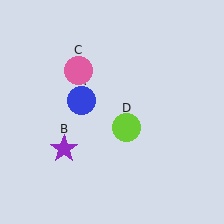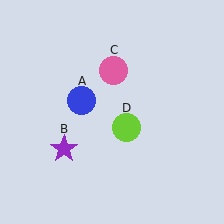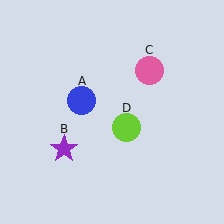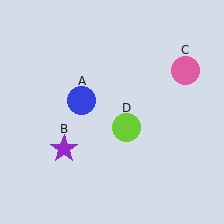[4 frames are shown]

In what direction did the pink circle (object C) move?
The pink circle (object C) moved right.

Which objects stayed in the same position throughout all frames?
Blue circle (object A) and purple star (object B) and lime circle (object D) remained stationary.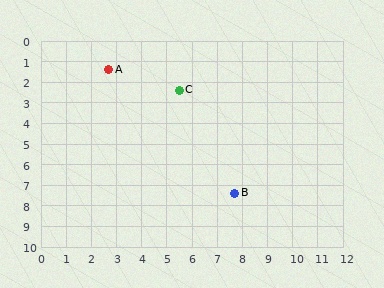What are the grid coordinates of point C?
Point C is at approximately (5.5, 2.4).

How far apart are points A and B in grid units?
Points A and B are about 7.8 grid units apart.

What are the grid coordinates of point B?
Point B is at approximately (7.7, 7.4).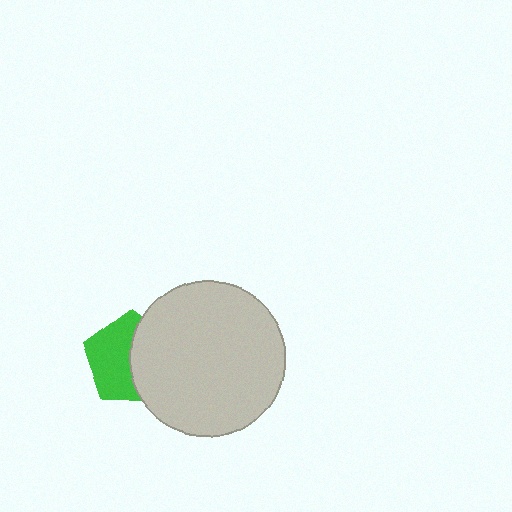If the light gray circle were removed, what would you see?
You would see the complete green pentagon.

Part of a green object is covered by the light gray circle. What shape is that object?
It is a pentagon.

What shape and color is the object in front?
The object in front is a light gray circle.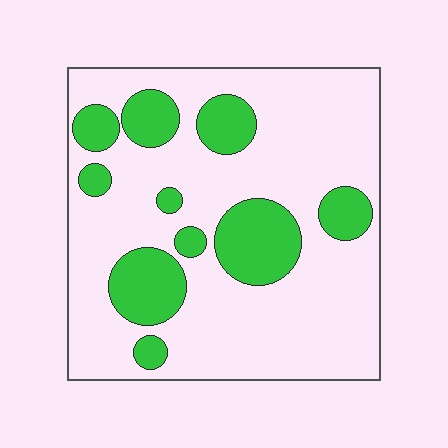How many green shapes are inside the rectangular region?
10.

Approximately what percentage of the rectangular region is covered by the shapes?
Approximately 25%.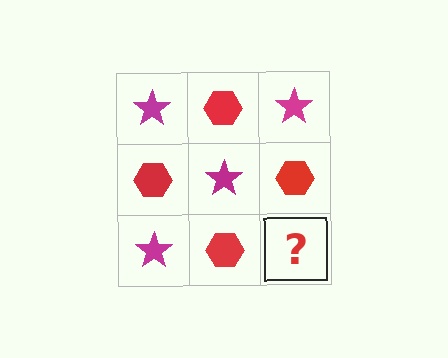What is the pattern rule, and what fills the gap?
The rule is that it alternates magenta star and red hexagon in a checkerboard pattern. The gap should be filled with a magenta star.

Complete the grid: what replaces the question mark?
The question mark should be replaced with a magenta star.